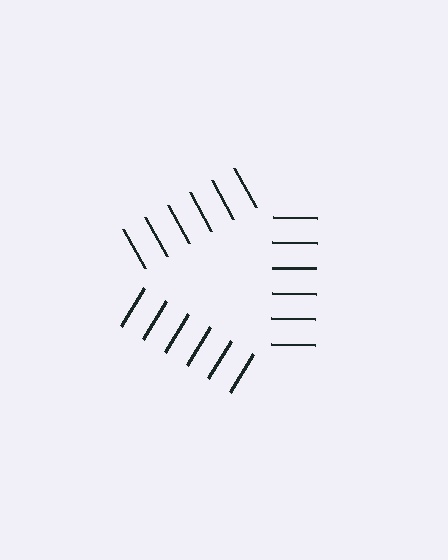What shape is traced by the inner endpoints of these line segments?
An illusory triangle — the line segments terminate on its edges but no continuous stroke is drawn.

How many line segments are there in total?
18 — 6 along each of the 3 edges.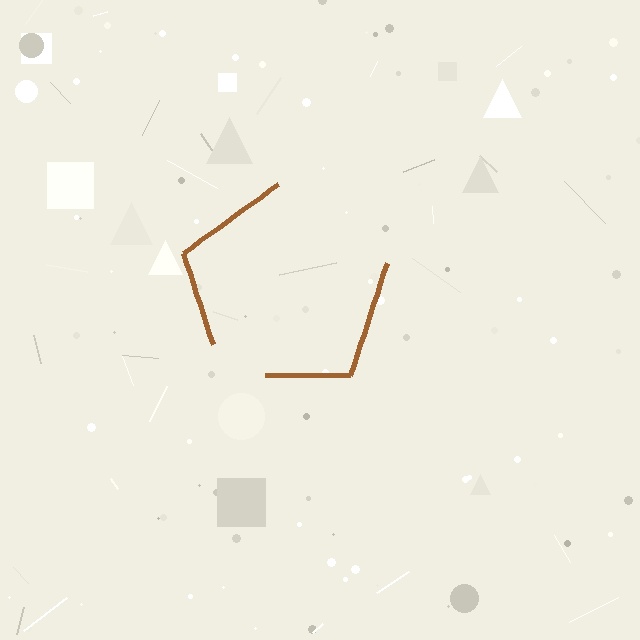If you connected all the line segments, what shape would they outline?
They would outline a pentagon.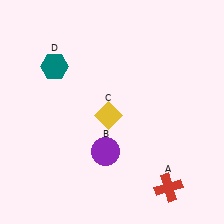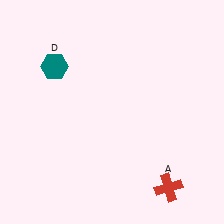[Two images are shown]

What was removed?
The yellow diamond (C), the purple circle (B) were removed in Image 2.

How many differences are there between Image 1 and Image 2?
There are 2 differences between the two images.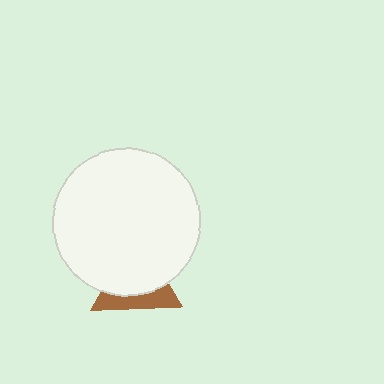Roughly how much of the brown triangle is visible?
A small part of it is visible (roughly 37%).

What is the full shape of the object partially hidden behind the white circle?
The partially hidden object is a brown triangle.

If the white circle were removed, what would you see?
You would see the complete brown triangle.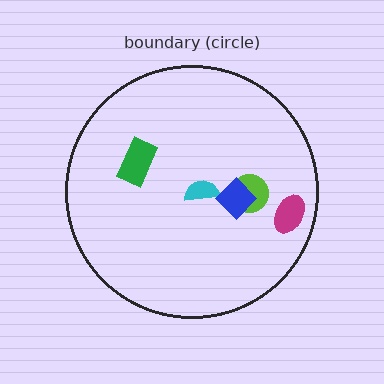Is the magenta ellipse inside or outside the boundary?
Inside.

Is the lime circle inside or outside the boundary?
Inside.